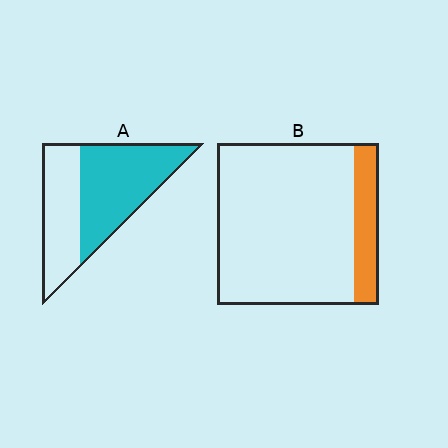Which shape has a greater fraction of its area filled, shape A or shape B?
Shape A.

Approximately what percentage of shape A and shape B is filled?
A is approximately 60% and B is approximately 15%.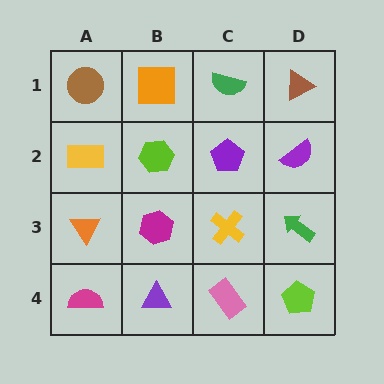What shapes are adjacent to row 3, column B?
A lime hexagon (row 2, column B), a purple triangle (row 4, column B), an orange triangle (row 3, column A), a yellow cross (row 3, column C).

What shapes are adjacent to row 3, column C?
A purple pentagon (row 2, column C), a pink rectangle (row 4, column C), a magenta hexagon (row 3, column B), a green arrow (row 3, column D).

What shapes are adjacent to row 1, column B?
A lime hexagon (row 2, column B), a brown circle (row 1, column A), a green semicircle (row 1, column C).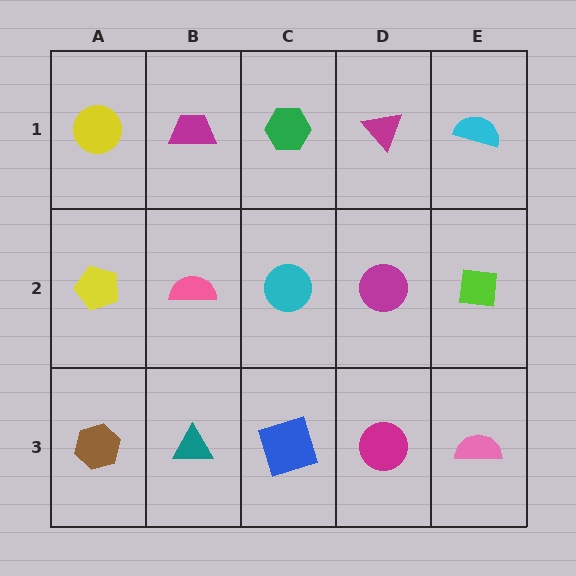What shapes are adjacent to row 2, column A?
A yellow circle (row 1, column A), a brown hexagon (row 3, column A), a pink semicircle (row 2, column B).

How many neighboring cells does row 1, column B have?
3.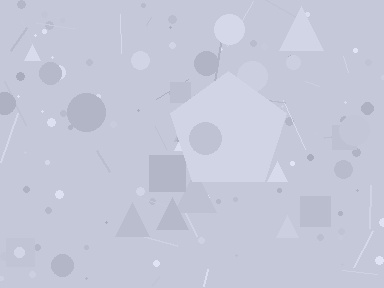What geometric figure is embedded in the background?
A pentagon is embedded in the background.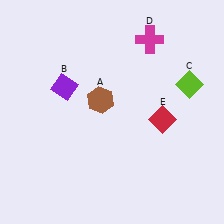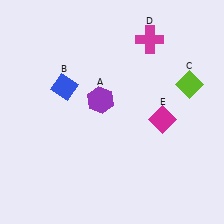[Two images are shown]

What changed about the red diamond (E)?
In Image 1, E is red. In Image 2, it changed to magenta.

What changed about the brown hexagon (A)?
In Image 1, A is brown. In Image 2, it changed to purple.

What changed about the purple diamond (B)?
In Image 1, B is purple. In Image 2, it changed to blue.